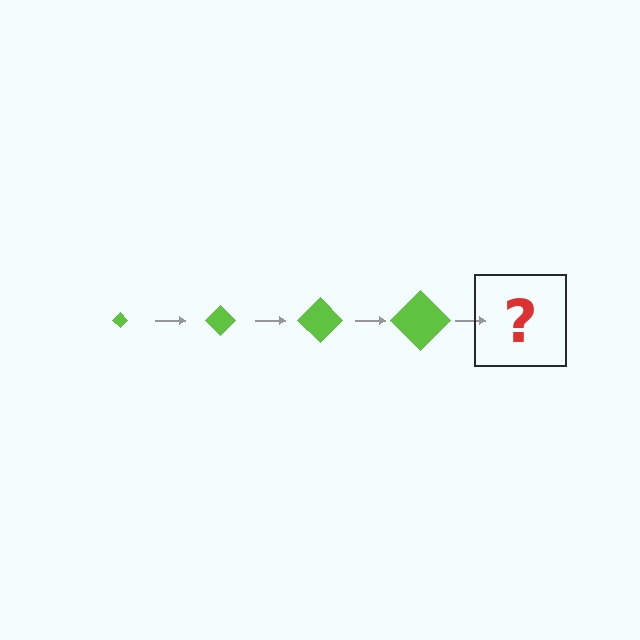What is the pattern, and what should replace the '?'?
The pattern is that the diamond gets progressively larger each step. The '?' should be a lime diamond, larger than the previous one.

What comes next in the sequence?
The next element should be a lime diamond, larger than the previous one.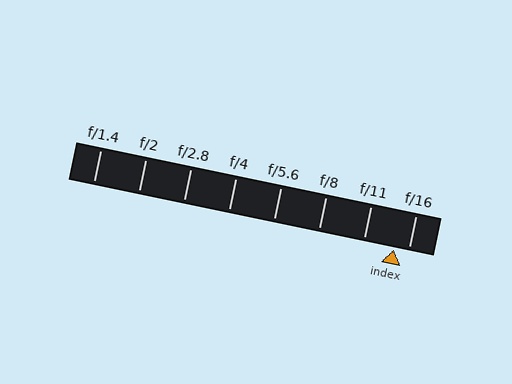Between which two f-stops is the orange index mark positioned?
The index mark is between f/11 and f/16.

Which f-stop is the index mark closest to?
The index mark is closest to f/16.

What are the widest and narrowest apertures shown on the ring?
The widest aperture shown is f/1.4 and the narrowest is f/16.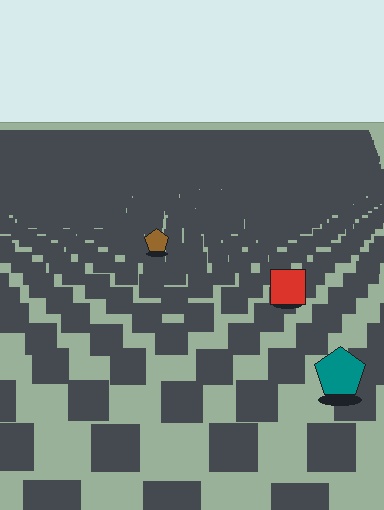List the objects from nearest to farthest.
From nearest to farthest: the teal pentagon, the red square, the brown pentagon.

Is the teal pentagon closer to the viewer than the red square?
Yes. The teal pentagon is closer — you can tell from the texture gradient: the ground texture is coarser near it.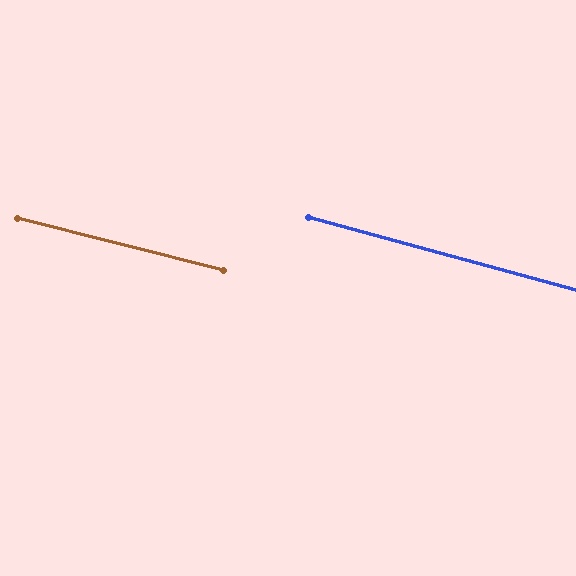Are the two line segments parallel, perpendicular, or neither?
Parallel — their directions differ by only 1.3°.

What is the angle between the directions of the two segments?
Approximately 1 degree.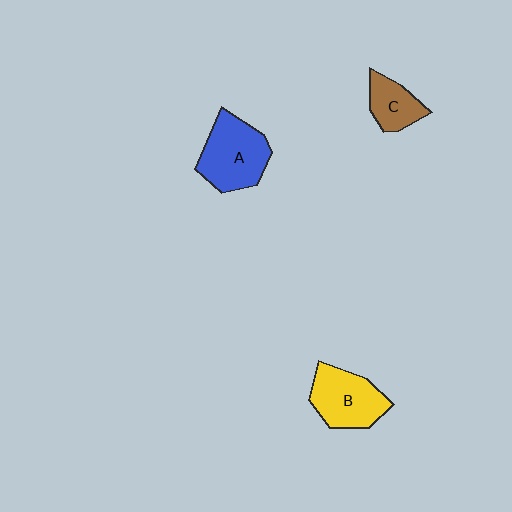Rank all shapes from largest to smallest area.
From largest to smallest: A (blue), B (yellow), C (brown).